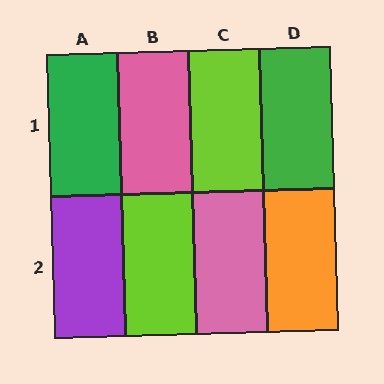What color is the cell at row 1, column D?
Green.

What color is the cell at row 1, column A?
Green.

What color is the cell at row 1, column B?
Pink.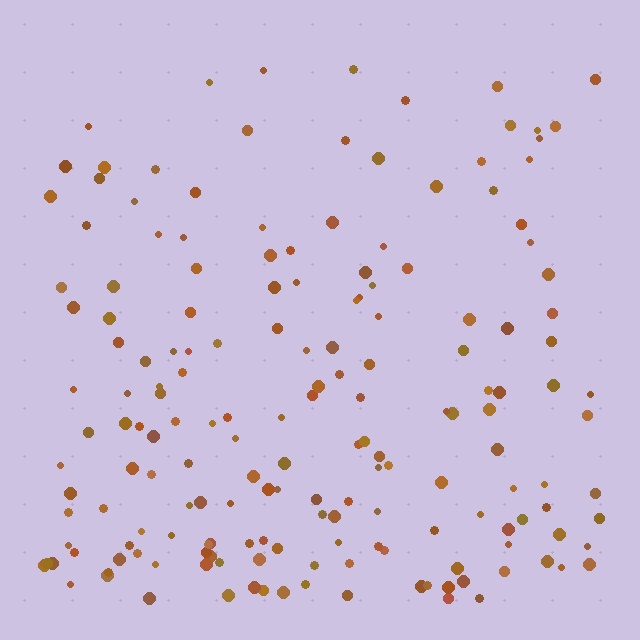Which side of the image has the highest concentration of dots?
The bottom.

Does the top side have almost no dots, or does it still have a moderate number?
Still a moderate number, just noticeably fewer than the bottom.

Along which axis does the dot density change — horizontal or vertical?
Vertical.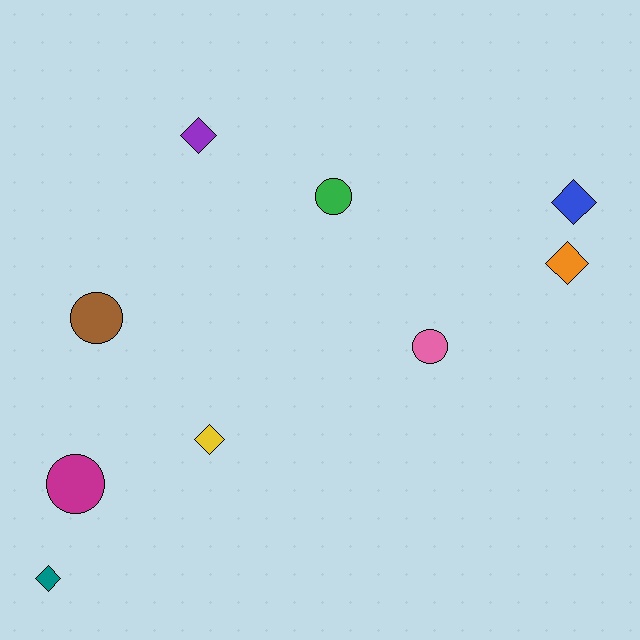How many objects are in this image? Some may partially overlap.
There are 9 objects.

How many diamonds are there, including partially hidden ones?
There are 5 diamonds.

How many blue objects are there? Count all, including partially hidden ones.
There is 1 blue object.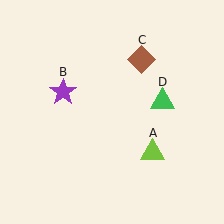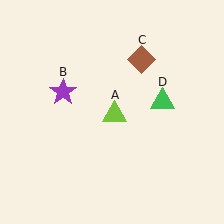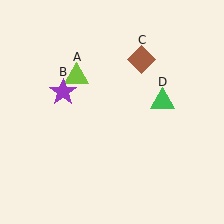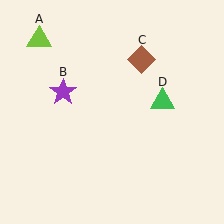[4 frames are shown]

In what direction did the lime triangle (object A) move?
The lime triangle (object A) moved up and to the left.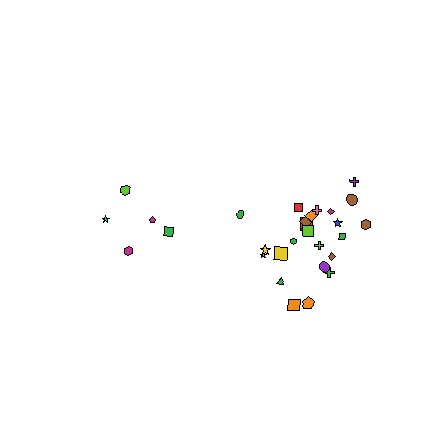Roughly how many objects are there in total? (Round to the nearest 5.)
Roughly 30 objects in total.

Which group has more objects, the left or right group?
The right group.